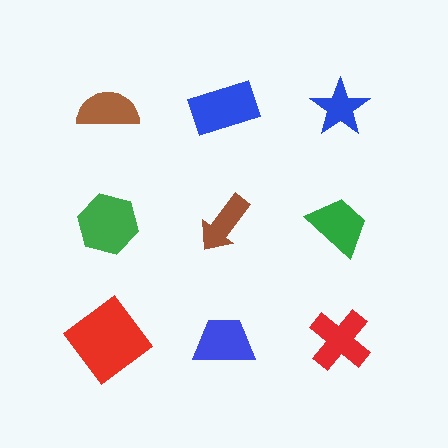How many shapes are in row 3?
3 shapes.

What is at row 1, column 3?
A blue star.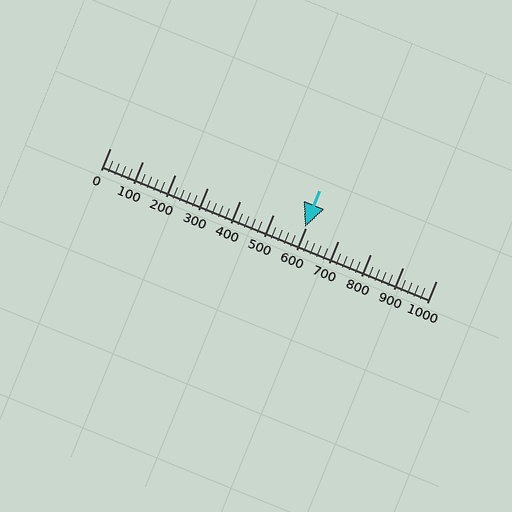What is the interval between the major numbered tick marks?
The major tick marks are spaced 100 units apart.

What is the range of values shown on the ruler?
The ruler shows values from 0 to 1000.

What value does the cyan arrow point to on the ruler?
The cyan arrow points to approximately 598.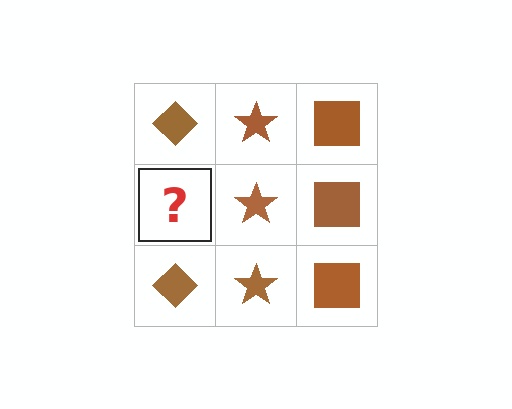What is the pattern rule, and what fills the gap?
The rule is that each column has a consistent shape. The gap should be filled with a brown diamond.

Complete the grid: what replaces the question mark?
The question mark should be replaced with a brown diamond.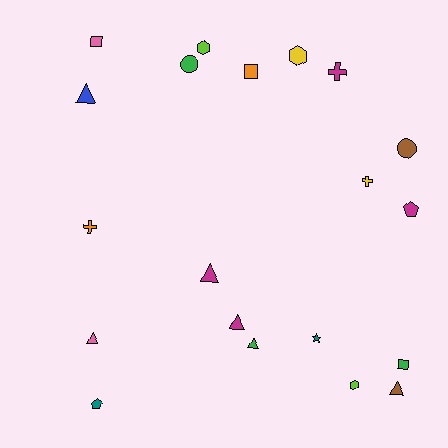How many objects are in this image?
There are 20 objects.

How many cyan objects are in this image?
There are no cyan objects.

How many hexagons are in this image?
There are 3 hexagons.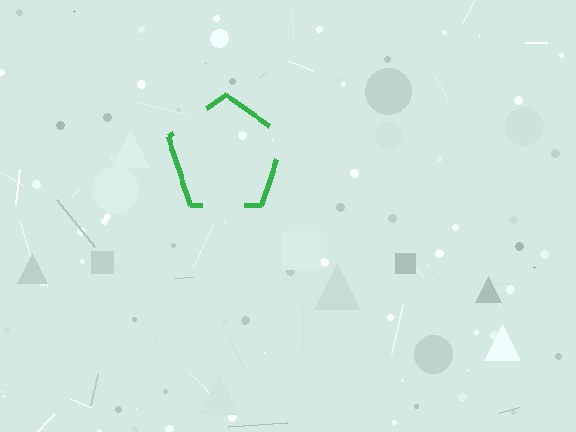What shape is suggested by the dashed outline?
The dashed outline suggests a pentagon.